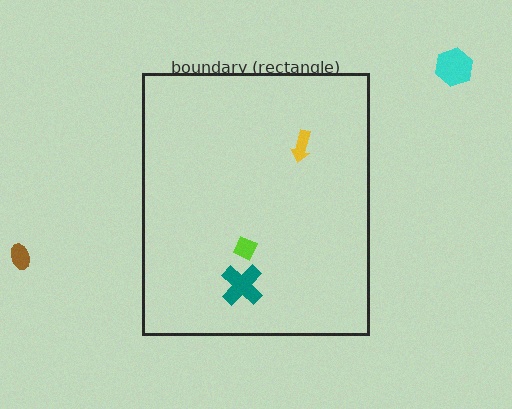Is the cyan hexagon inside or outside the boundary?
Outside.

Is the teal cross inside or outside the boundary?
Inside.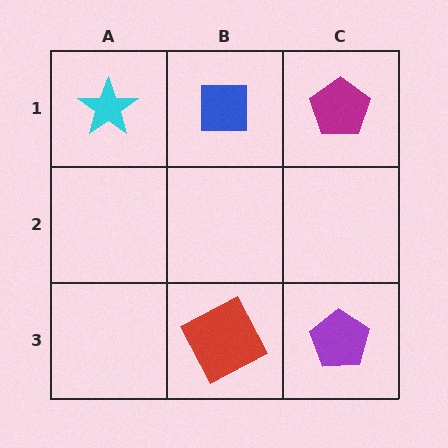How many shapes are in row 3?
2 shapes.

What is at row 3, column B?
A red square.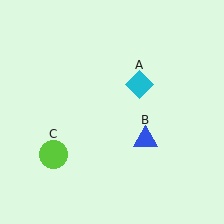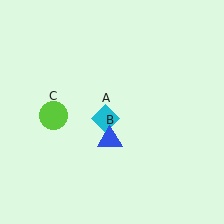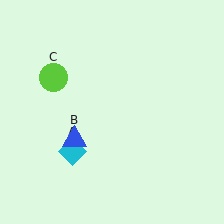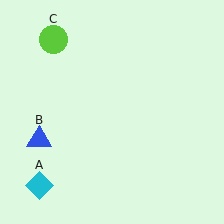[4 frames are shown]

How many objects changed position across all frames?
3 objects changed position: cyan diamond (object A), blue triangle (object B), lime circle (object C).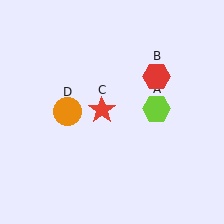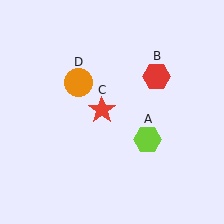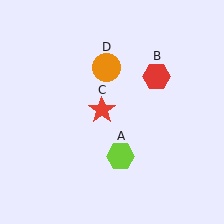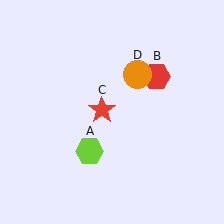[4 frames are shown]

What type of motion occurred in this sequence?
The lime hexagon (object A), orange circle (object D) rotated clockwise around the center of the scene.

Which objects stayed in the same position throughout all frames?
Red hexagon (object B) and red star (object C) remained stationary.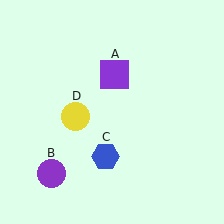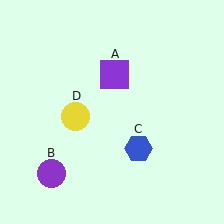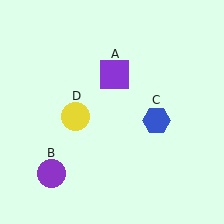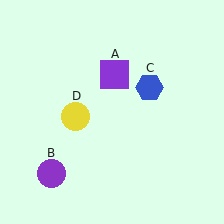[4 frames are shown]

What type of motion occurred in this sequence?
The blue hexagon (object C) rotated counterclockwise around the center of the scene.